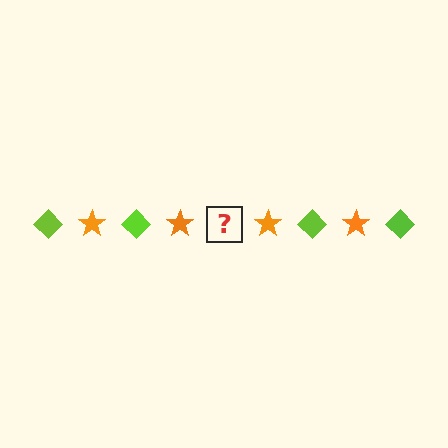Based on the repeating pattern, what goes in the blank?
The blank should be a lime diamond.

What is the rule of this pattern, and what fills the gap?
The rule is that the pattern alternates between lime diamond and orange star. The gap should be filled with a lime diamond.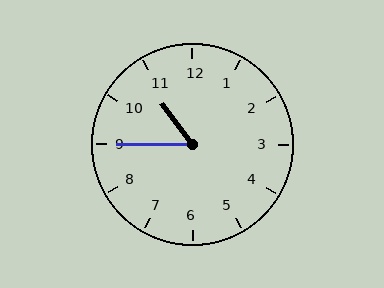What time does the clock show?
10:45.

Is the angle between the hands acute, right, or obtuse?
It is acute.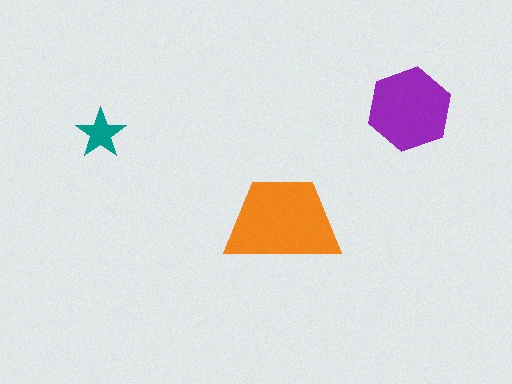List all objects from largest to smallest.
The orange trapezoid, the purple hexagon, the teal star.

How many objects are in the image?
There are 3 objects in the image.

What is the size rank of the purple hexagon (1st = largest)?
2nd.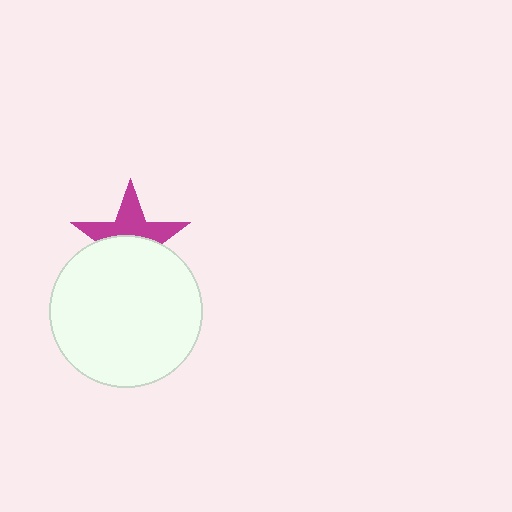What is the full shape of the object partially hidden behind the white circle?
The partially hidden object is a magenta star.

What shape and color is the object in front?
The object in front is a white circle.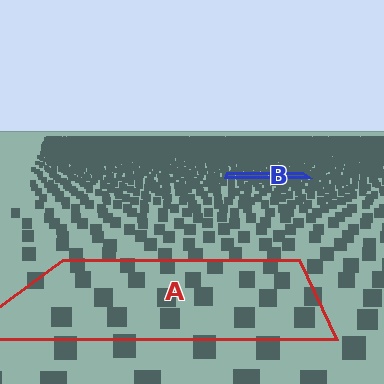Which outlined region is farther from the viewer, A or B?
Region B is farther from the viewer — the texture elements inside it appear smaller and more densely packed.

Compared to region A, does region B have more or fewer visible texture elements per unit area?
Region B has more texture elements per unit area — they are packed more densely because it is farther away.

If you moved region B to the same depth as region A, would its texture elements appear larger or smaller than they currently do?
They would appear larger. At a closer depth, the same texture elements are projected at a bigger on-screen size.